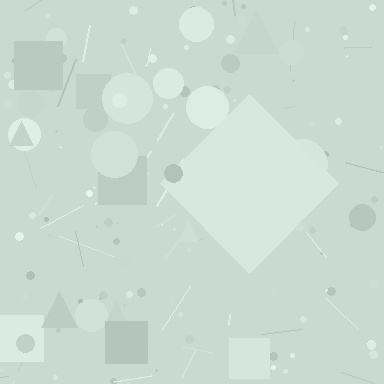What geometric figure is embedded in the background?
A diamond is embedded in the background.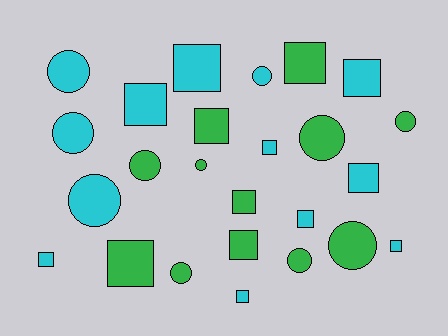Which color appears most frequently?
Cyan, with 13 objects.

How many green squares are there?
There are 5 green squares.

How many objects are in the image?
There are 25 objects.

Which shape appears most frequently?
Square, with 14 objects.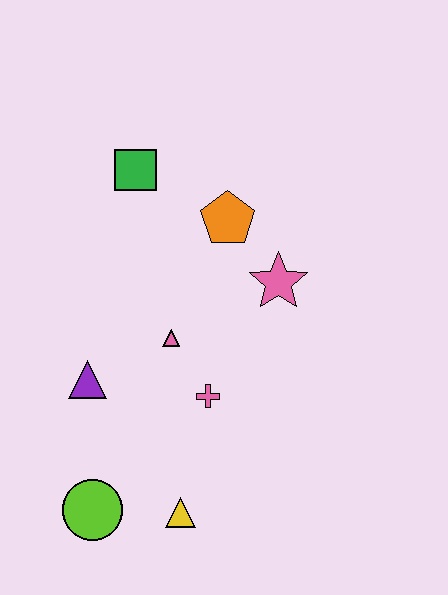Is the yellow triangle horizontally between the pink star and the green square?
Yes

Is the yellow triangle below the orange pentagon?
Yes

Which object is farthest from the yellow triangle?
The green square is farthest from the yellow triangle.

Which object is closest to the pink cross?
The pink triangle is closest to the pink cross.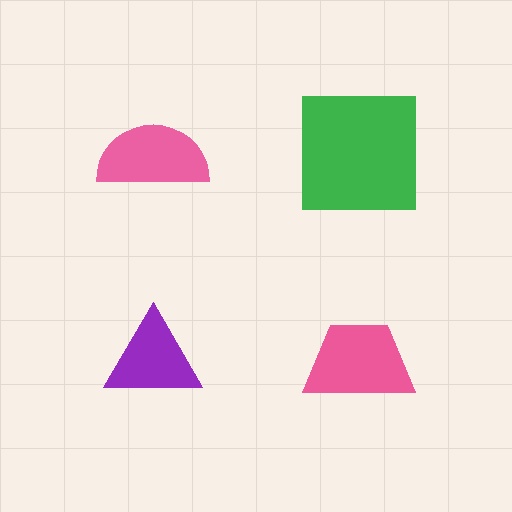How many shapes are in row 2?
2 shapes.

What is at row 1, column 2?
A green square.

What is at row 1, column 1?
A pink semicircle.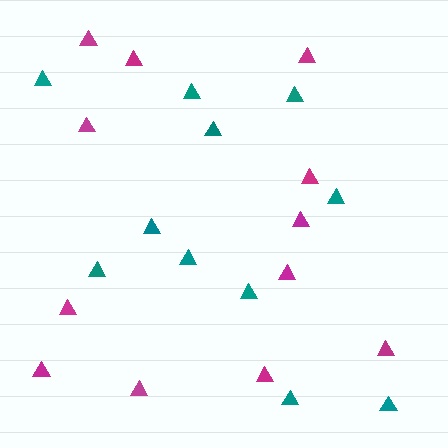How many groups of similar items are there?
There are 2 groups: one group of teal triangles (11) and one group of magenta triangles (12).